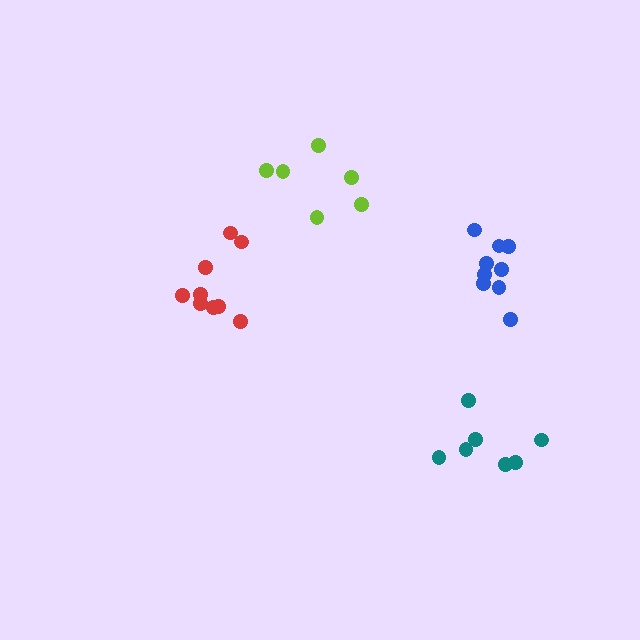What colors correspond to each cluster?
The clusters are colored: red, blue, teal, lime.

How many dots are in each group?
Group 1: 9 dots, Group 2: 9 dots, Group 3: 7 dots, Group 4: 6 dots (31 total).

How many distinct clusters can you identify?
There are 4 distinct clusters.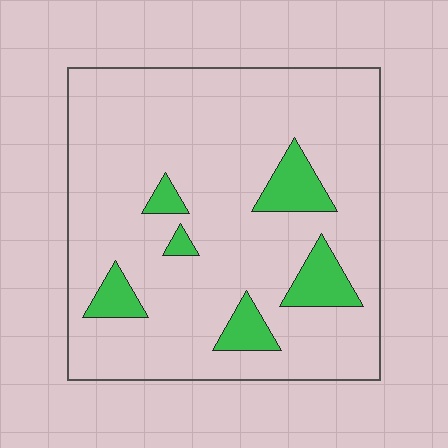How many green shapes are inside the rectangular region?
6.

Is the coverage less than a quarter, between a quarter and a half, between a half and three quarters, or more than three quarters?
Less than a quarter.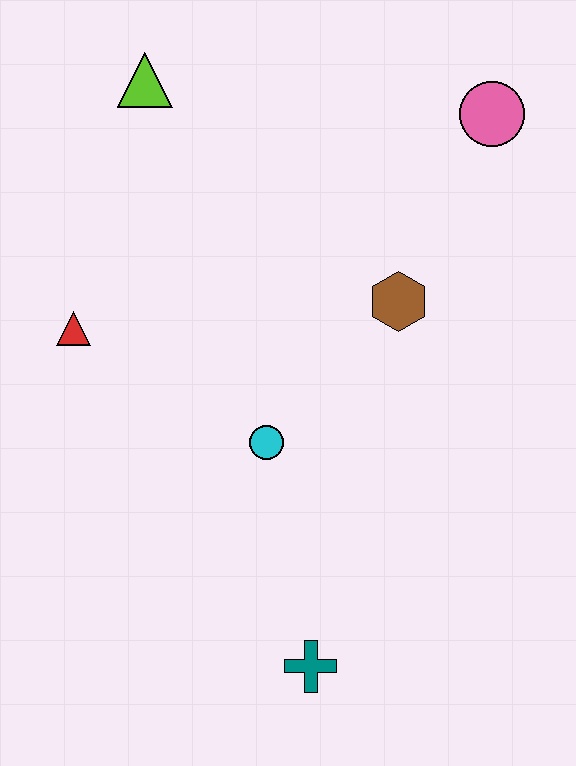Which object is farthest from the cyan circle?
The pink circle is farthest from the cyan circle.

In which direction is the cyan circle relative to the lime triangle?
The cyan circle is below the lime triangle.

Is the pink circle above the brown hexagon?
Yes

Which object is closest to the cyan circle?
The brown hexagon is closest to the cyan circle.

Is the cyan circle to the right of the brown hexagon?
No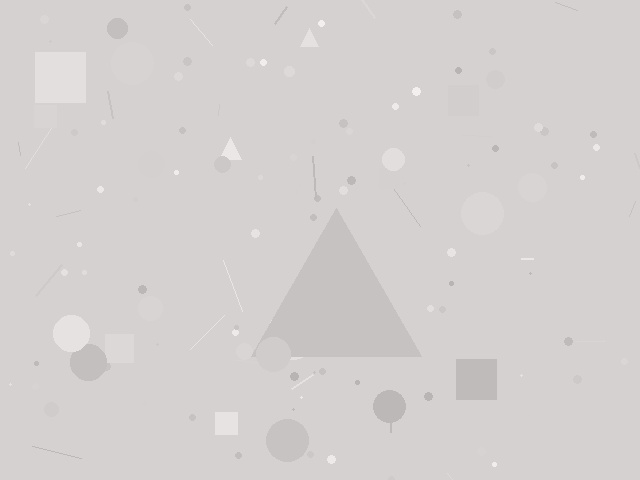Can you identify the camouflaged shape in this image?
The camouflaged shape is a triangle.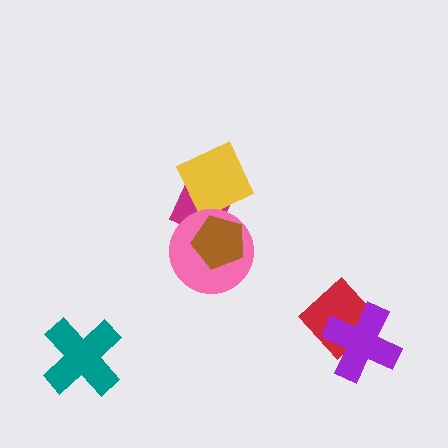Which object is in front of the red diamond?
The purple cross is in front of the red diamond.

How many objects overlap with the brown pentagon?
2 objects overlap with the brown pentagon.